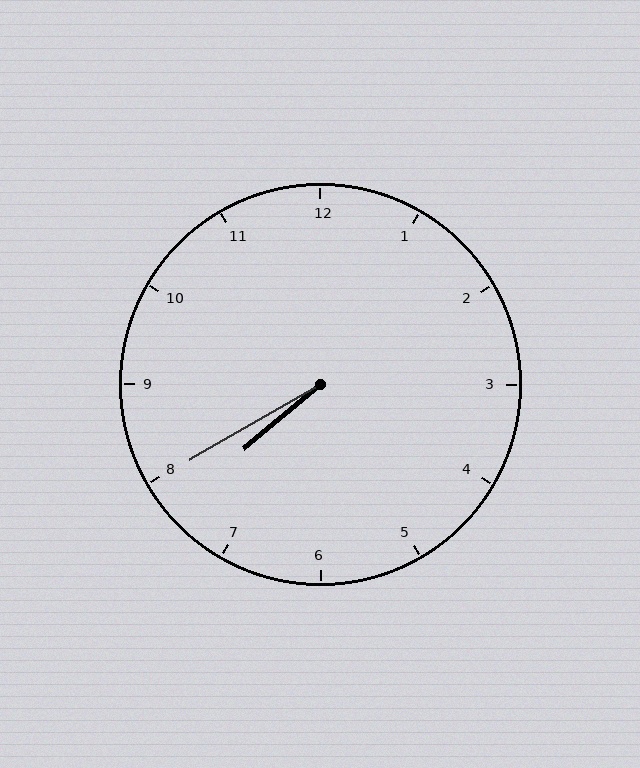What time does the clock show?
7:40.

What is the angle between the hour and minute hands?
Approximately 10 degrees.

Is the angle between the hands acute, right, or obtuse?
It is acute.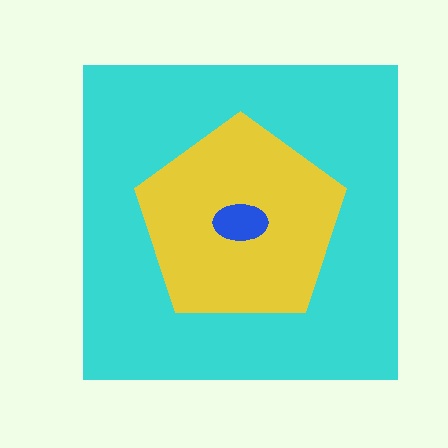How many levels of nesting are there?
3.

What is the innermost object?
The blue ellipse.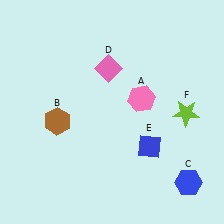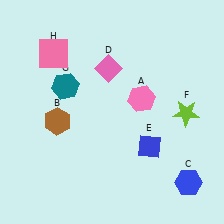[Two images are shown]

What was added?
A teal hexagon (G), a pink square (H) were added in Image 2.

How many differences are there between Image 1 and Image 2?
There are 2 differences between the two images.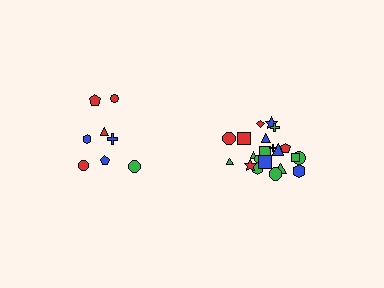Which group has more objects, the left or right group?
The right group.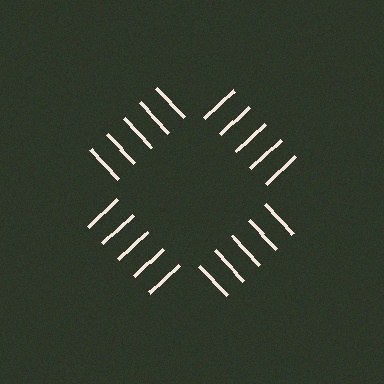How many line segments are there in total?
20 — 5 along each of the 4 edges.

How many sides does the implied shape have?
4 sides — the line-ends trace a square.